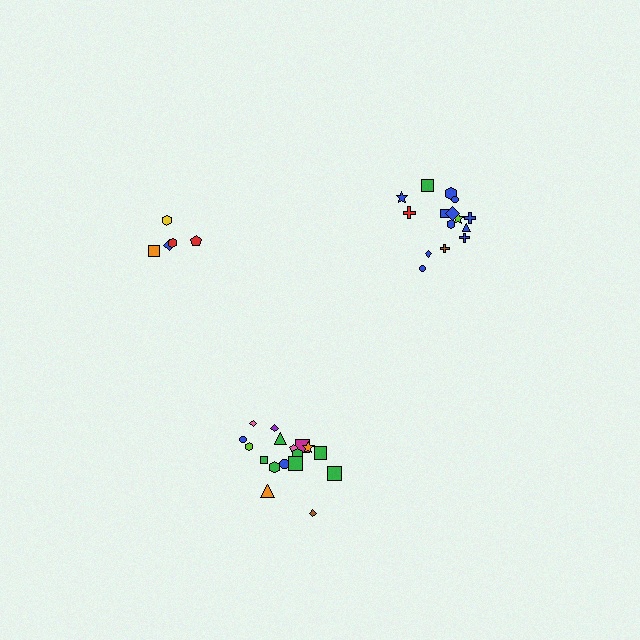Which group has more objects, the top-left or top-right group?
The top-right group.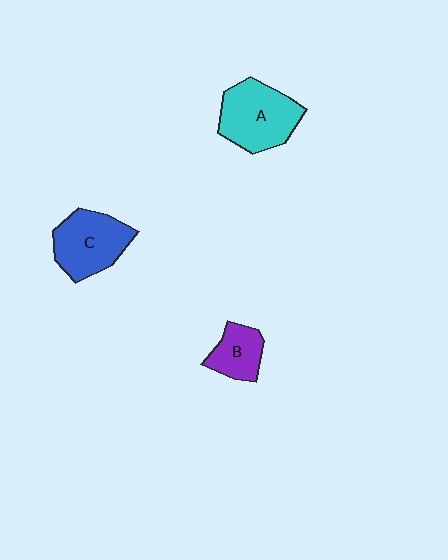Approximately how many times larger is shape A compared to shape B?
Approximately 1.9 times.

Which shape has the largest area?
Shape A (cyan).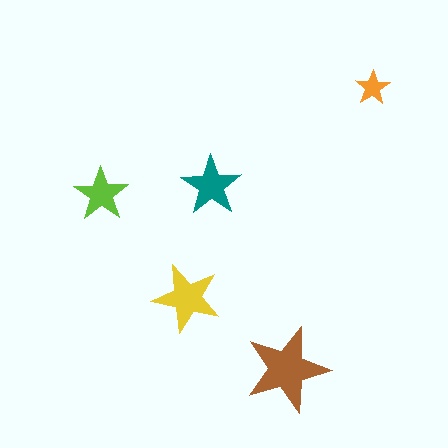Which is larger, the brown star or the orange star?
The brown one.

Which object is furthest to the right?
The orange star is rightmost.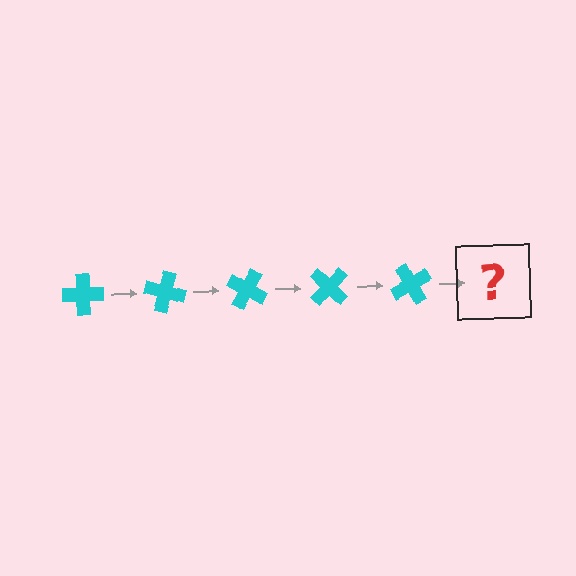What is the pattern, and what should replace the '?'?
The pattern is that the cross rotates 15 degrees each step. The '?' should be a cyan cross rotated 75 degrees.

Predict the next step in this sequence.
The next step is a cyan cross rotated 75 degrees.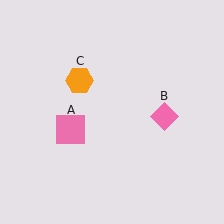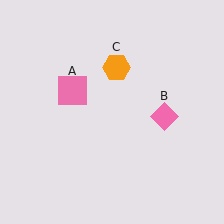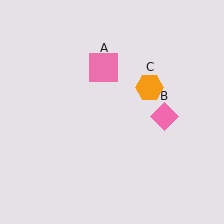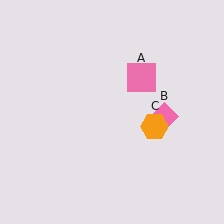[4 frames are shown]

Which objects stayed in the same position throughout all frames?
Pink diamond (object B) remained stationary.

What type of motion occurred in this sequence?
The pink square (object A), orange hexagon (object C) rotated clockwise around the center of the scene.